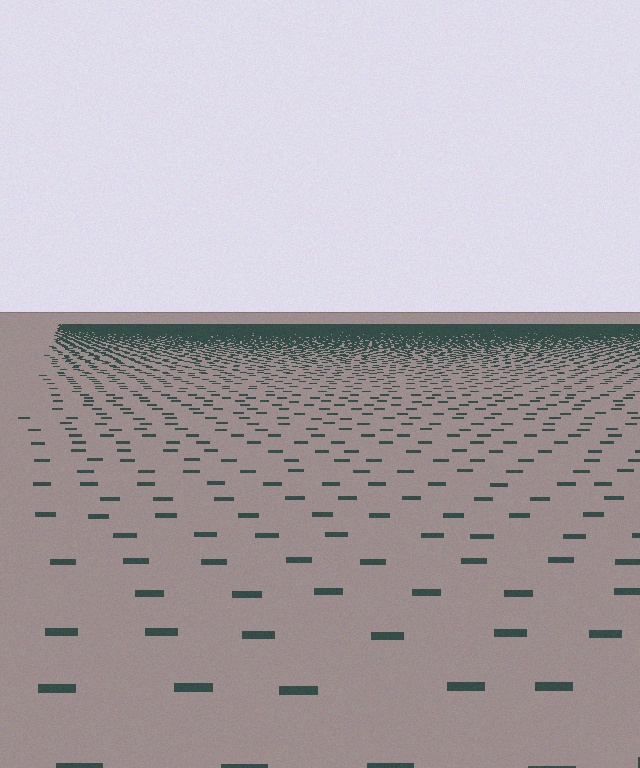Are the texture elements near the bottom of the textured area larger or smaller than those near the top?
Larger. Near the bottom, elements are closer to the viewer and appear at a bigger on-screen size.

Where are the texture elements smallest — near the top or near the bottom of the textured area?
Near the top.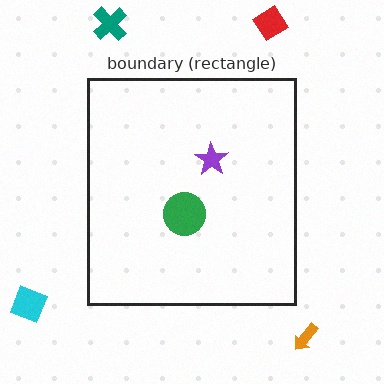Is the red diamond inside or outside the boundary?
Outside.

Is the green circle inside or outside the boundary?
Inside.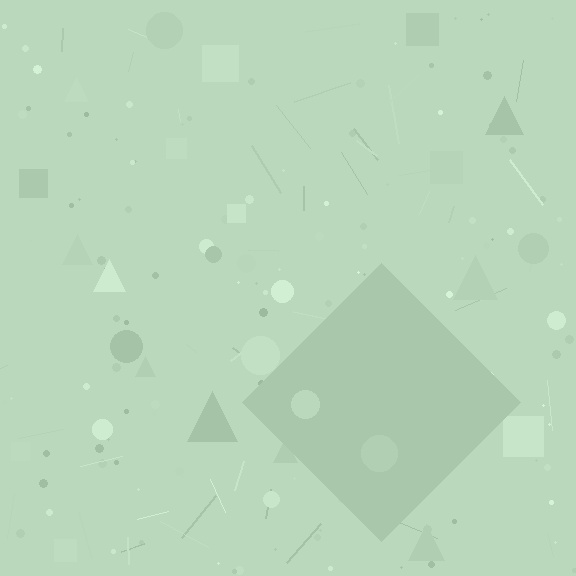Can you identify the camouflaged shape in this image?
The camouflaged shape is a diamond.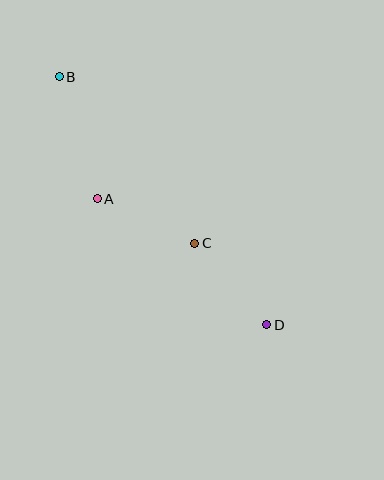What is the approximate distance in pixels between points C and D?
The distance between C and D is approximately 109 pixels.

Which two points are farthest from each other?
Points B and D are farthest from each other.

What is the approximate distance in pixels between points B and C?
The distance between B and C is approximately 215 pixels.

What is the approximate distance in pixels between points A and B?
The distance between A and B is approximately 128 pixels.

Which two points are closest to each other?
Points A and C are closest to each other.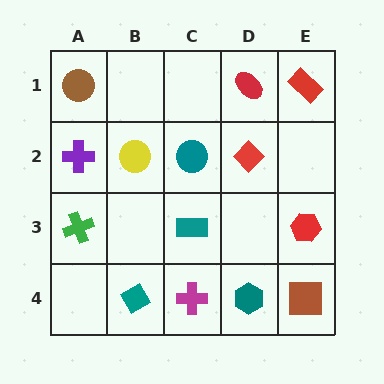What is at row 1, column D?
A red ellipse.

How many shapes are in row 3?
3 shapes.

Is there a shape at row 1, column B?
No, that cell is empty.